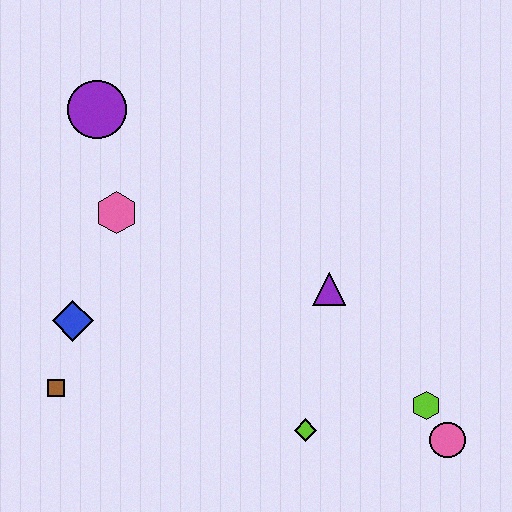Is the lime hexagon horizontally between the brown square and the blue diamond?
No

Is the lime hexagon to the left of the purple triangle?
No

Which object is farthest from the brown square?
The pink circle is farthest from the brown square.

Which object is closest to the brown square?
The blue diamond is closest to the brown square.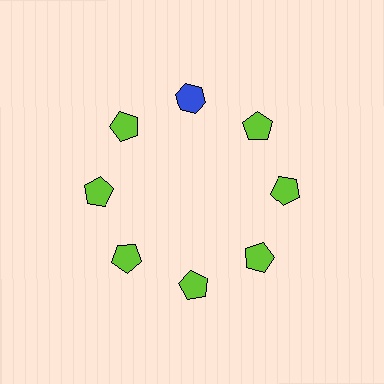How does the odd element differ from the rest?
It differs in both color (blue instead of lime) and shape (hexagon instead of pentagon).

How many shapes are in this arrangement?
There are 8 shapes arranged in a ring pattern.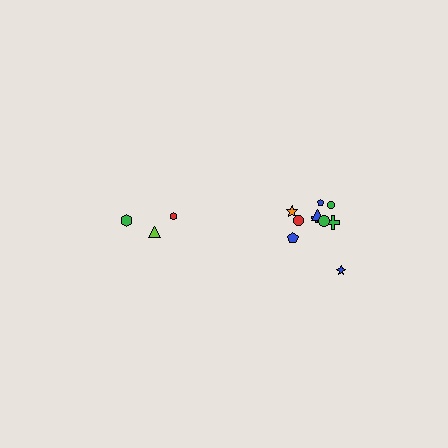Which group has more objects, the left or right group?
The right group.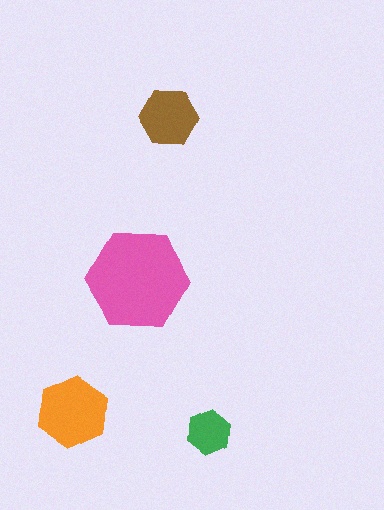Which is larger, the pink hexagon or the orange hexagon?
The pink one.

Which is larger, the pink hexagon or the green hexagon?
The pink one.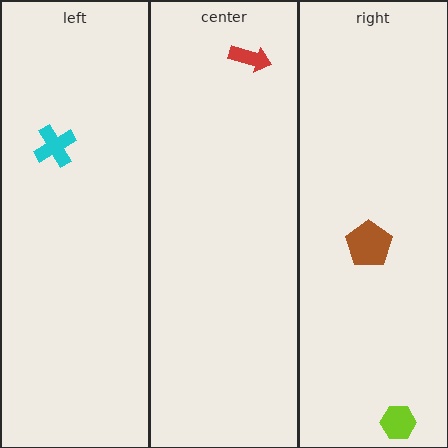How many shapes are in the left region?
1.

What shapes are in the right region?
The brown pentagon, the lime hexagon.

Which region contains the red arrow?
The center region.